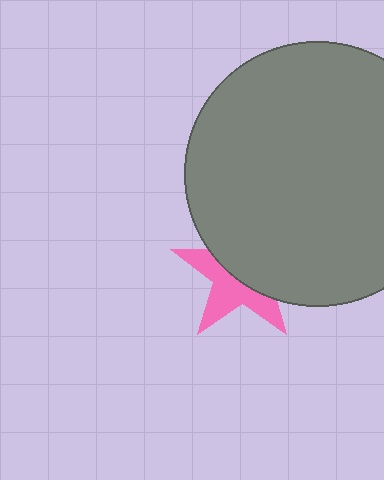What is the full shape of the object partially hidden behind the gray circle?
The partially hidden object is a pink star.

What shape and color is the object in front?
The object in front is a gray circle.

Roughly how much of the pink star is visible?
About half of it is visible (roughly 46%).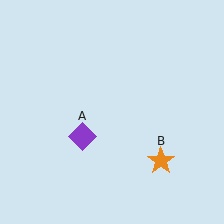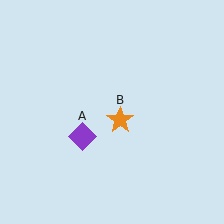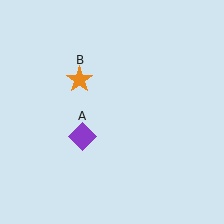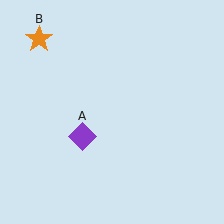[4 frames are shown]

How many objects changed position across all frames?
1 object changed position: orange star (object B).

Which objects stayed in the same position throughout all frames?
Purple diamond (object A) remained stationary.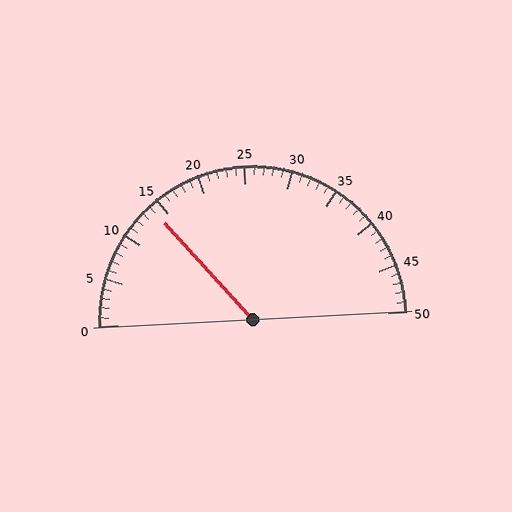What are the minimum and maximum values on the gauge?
The gauge ranges from 0 to 50.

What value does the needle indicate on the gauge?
The needle indicates approximately 14.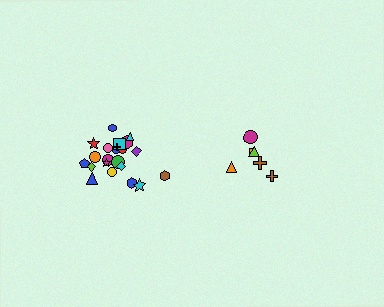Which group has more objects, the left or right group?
The left group.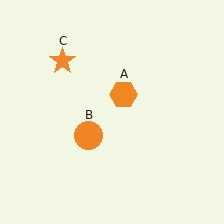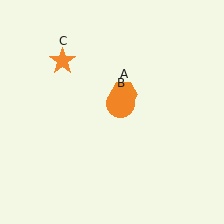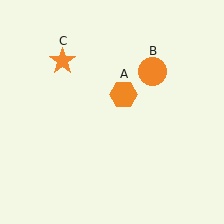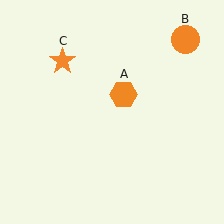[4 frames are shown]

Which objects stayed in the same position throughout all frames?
Orange hexagon (object A) and orange star (object C) remained stationary.